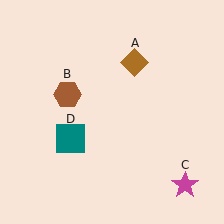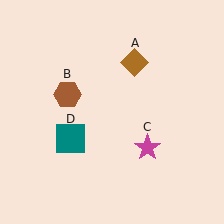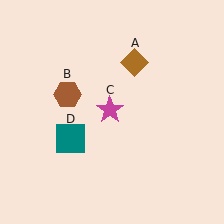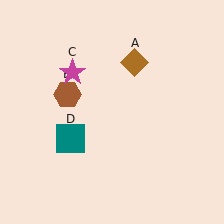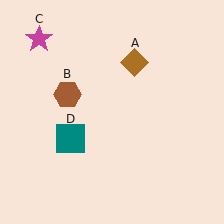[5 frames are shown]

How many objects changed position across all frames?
1 object changed position: magenta star (object C).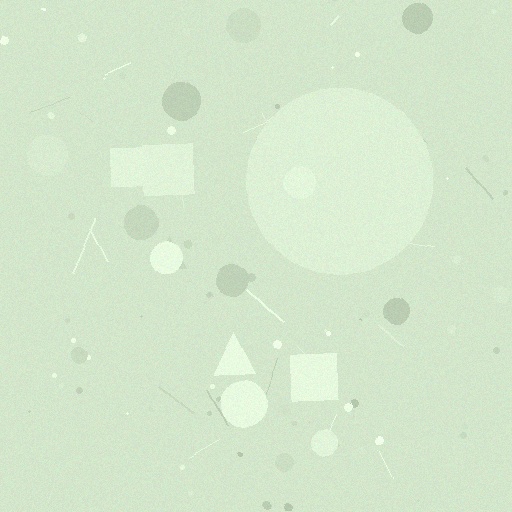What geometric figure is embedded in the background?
A circle is embedded in the background.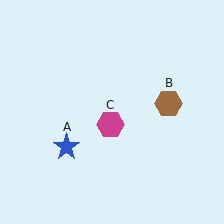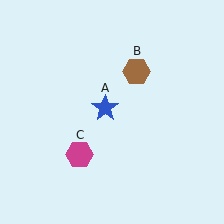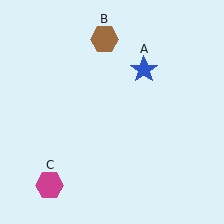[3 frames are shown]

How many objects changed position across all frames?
3 objects changed position: blue star (object A), brown hexagon (object B), magenta hexagon (object C).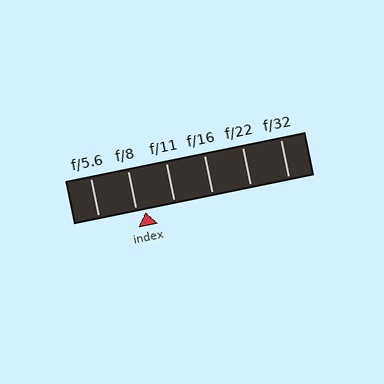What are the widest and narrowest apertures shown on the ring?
The widest aperture shown is f/5.6 and the narrowest is f/32.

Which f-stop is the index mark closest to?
The index mark is closest to f/8.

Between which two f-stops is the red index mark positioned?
The index mark is between f/8 and f/11.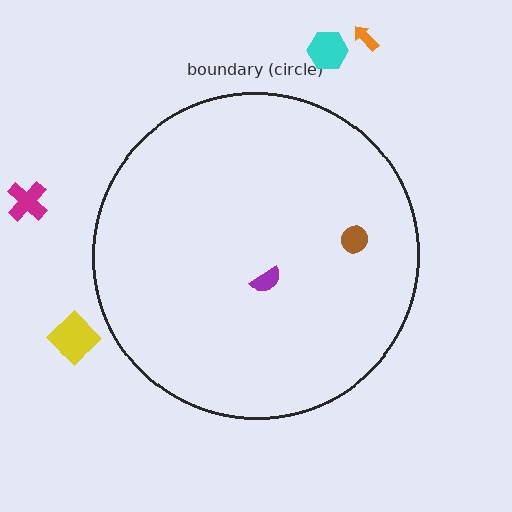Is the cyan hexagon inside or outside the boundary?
Outside.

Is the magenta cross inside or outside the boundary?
Outside.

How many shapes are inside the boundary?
2 inside, 4 outside.